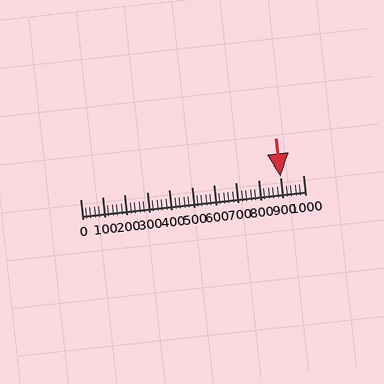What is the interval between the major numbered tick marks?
The major tick marks are spaced 100 units apart.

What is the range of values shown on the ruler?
The ruler shows values from 0 to 1000.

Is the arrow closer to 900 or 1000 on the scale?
The arrow is closer to 900.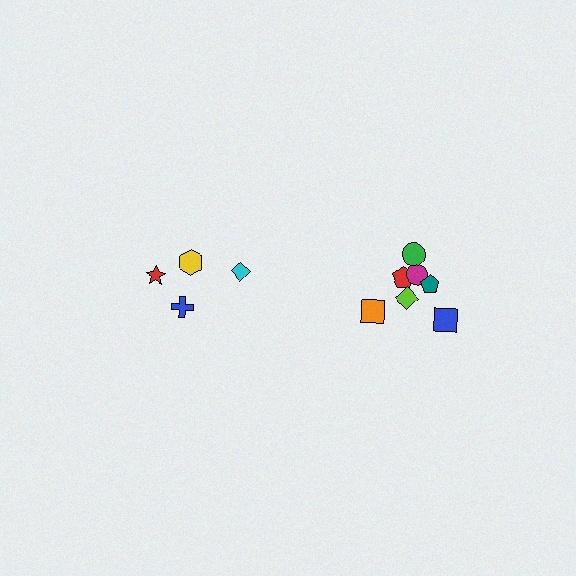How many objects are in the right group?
There are 7 objects.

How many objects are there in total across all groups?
There are 11 objects.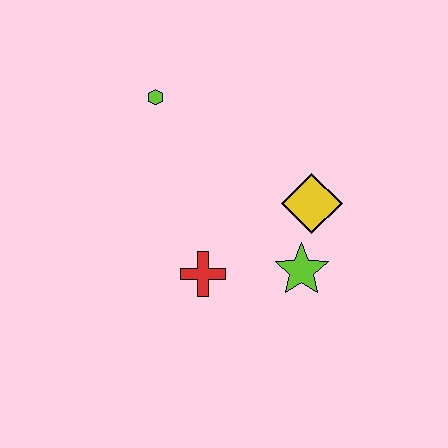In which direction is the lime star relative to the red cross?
The lime star is to the right of the red cross.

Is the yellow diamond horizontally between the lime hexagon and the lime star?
No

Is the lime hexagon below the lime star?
No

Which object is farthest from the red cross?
The lime hexagon is farthest from the red cross.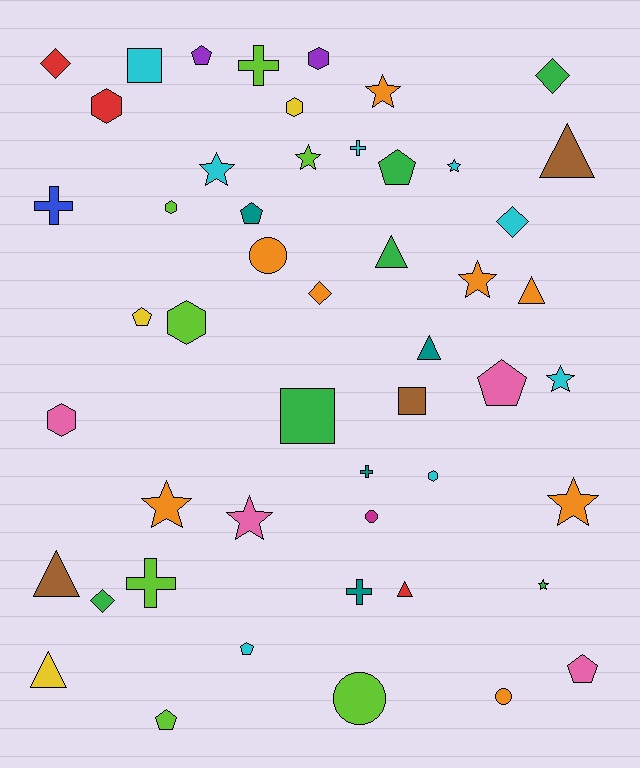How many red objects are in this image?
There are 3 red objects.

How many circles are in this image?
There are 4 circles.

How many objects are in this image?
There are 50 objects.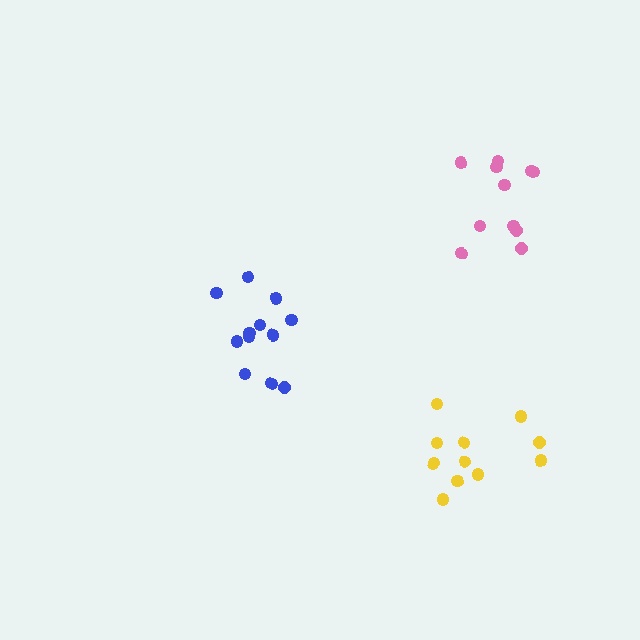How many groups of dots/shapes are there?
There are 3 groups.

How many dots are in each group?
Group 1: 11 dots, Group 2: 12 dots, Group 3: 11 dots (34 total).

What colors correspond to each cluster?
The clusters are colored: yellow, blue, pink.